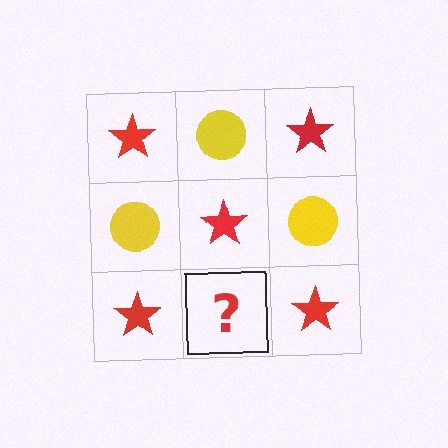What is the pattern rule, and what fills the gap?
The rule is that it alternates red star and yellow circle in a checkerboard pattern. The gap should be filled with a yellow circle.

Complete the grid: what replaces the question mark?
The question mark should be replaced with a yellow circle.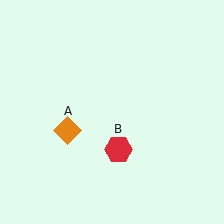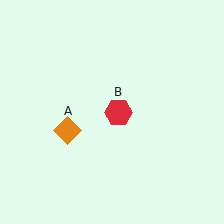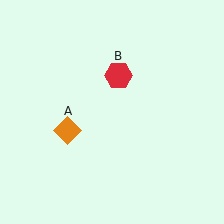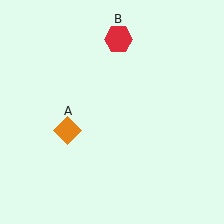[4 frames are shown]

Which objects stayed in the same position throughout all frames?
Orange diamond (object A) remained stationary.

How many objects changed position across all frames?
1 object changed position: red hexagon (object B).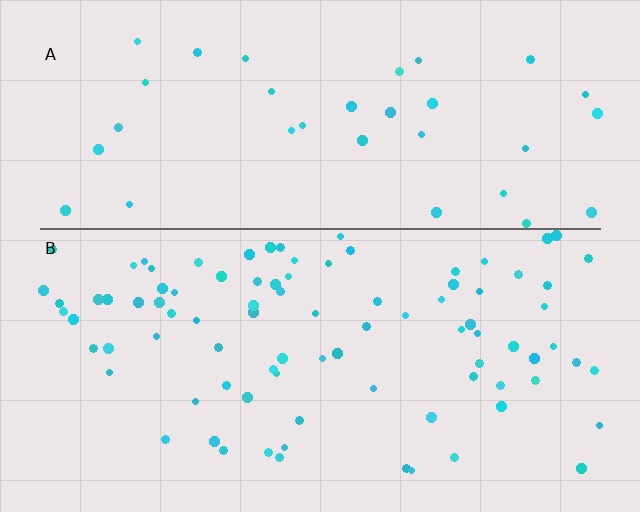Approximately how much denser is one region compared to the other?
Approximately 2.6× — region B over region A.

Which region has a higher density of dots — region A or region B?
B (the bottom).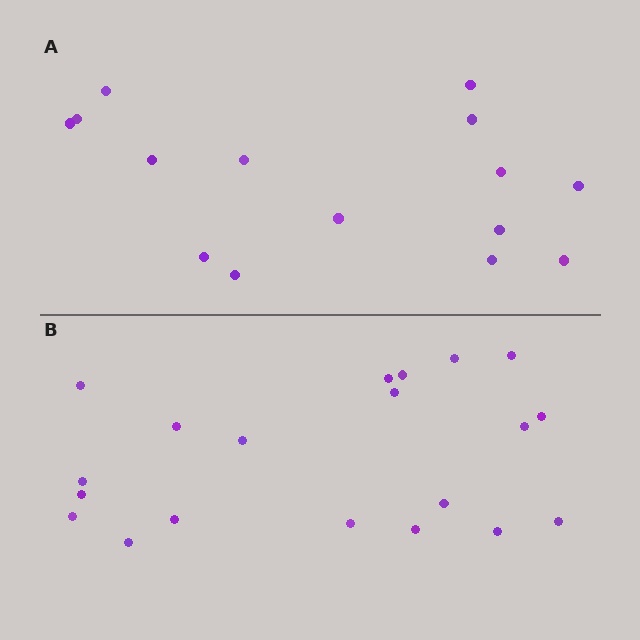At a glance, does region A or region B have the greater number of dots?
Region B (the bottom region) has more dots.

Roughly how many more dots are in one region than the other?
Region B has about 5 more dots than region A.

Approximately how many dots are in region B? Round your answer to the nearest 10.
About 20 dots.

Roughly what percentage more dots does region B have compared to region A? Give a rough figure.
About 35% more.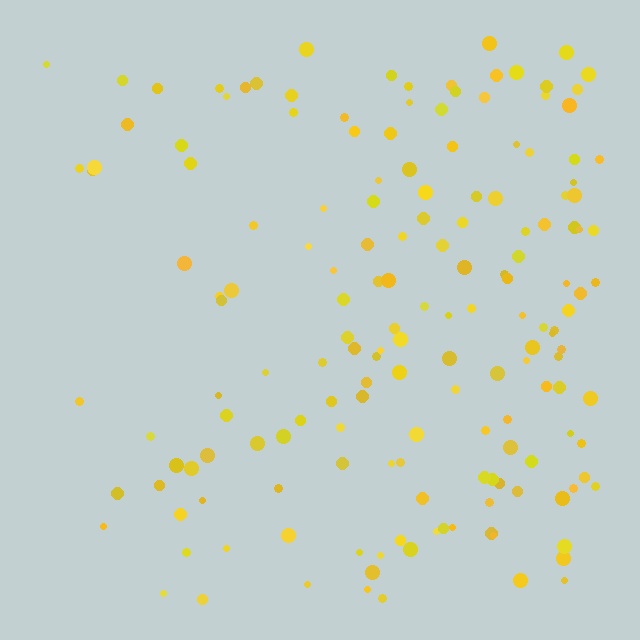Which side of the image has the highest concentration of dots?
The right.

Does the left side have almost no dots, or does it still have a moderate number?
Still a moderate number, just noticeably fewer than the right.